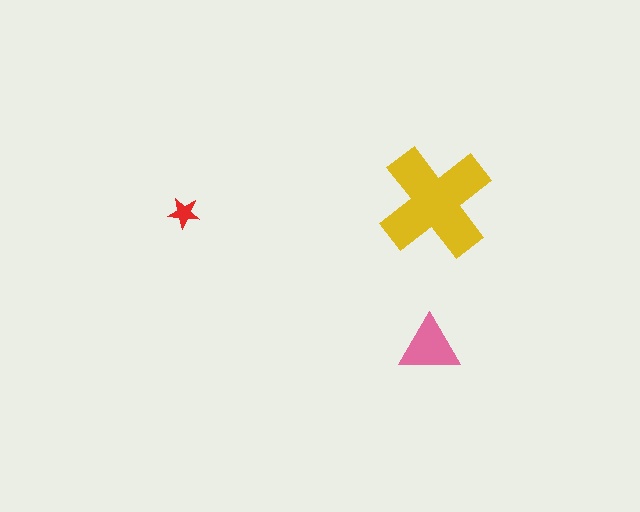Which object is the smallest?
The red star.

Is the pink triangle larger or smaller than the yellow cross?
Smaller.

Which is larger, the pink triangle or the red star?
The pink triangle.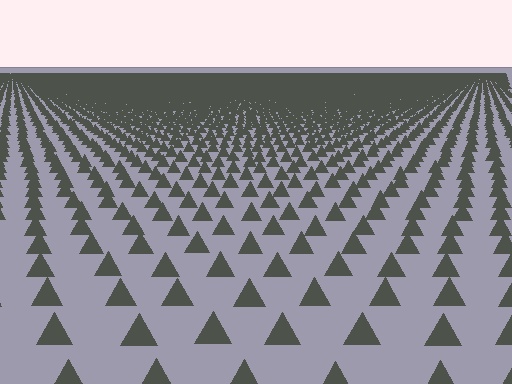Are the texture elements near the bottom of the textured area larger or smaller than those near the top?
Larger. Near the bottom, elements are closer to the viewer and appear at a bigger on-screen size.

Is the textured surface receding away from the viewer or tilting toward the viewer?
The surface is receding away from the viewer. Texture elements get smaller and denser toward the top.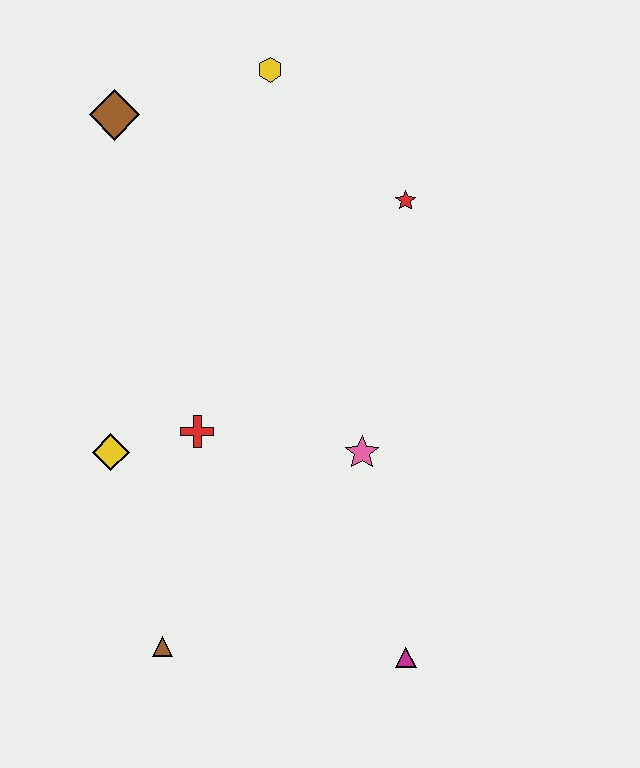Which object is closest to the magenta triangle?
The pink star is closest to the magenta triangle.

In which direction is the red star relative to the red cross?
The red star is above the red cross.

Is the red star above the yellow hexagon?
No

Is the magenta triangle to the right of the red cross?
Yes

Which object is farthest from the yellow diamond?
The yellow hexagon is farthest from the yellow diamond.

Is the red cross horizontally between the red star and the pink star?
No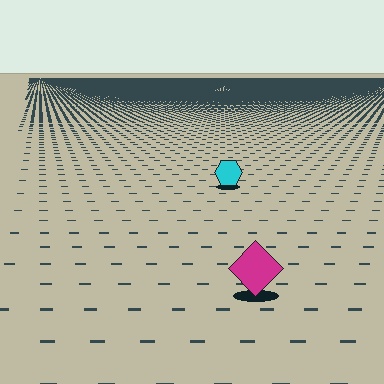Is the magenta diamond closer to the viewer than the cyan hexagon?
Yes. The magenta diamond is closer — you can tell from the texture gradient: the ground texture is coarser near it.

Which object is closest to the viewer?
The magenta diamond is closest. The texture marks near it are larger and more spread out.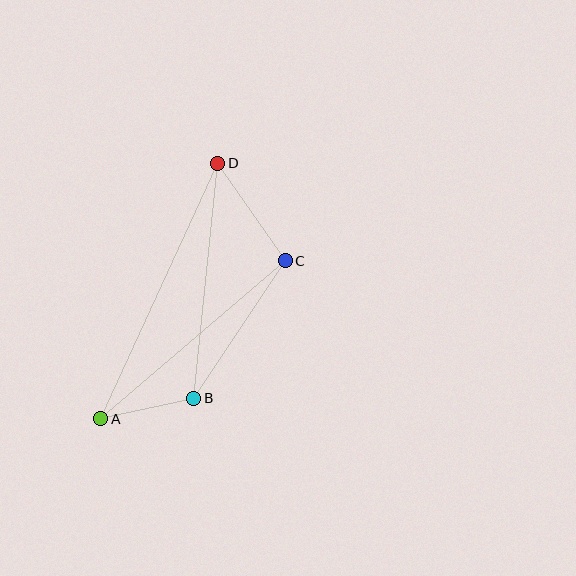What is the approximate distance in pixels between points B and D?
The distance between B and D is approximately 236 pixels.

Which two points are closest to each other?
Points A and B are closest to each other.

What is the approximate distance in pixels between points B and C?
The distance between B and C is approximately 165 pixels.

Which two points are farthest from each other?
Points A and D are farthest from each other.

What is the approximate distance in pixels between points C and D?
The distance between C and D is approximately 119 pixels.